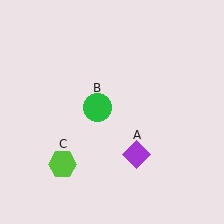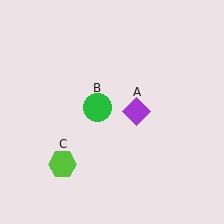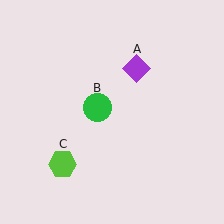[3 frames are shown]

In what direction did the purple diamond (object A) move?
The purple diamond (object A) moved up.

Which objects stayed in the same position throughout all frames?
Green circle (object B) and lime hexagon (object C) remained stationary.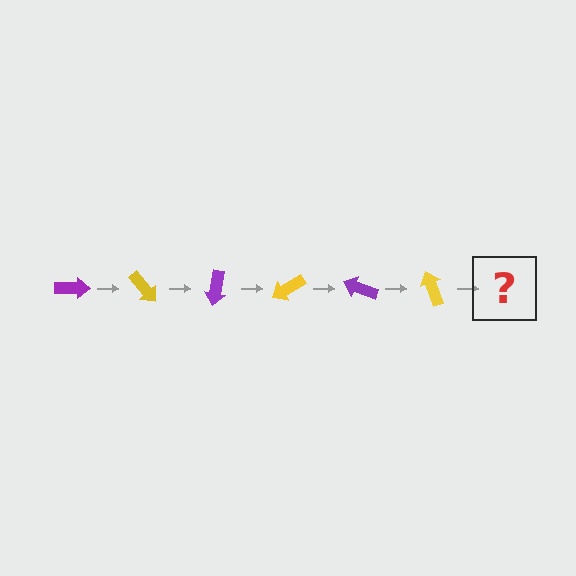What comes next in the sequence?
The next element should be a purple arrow, rotated 300 degrees from the start.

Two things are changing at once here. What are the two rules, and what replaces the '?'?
The two rules are that it rotates 50 degrees each step and the color cycles through purple and yellow. The '?' should be a purple arrow, rotated 300 degrees from the start.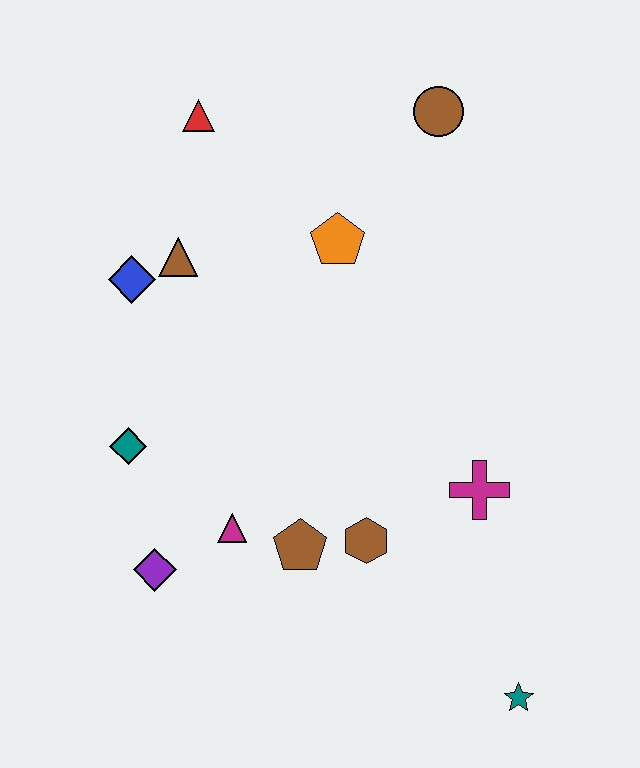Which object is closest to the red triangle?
The brown triangle is closest to the red triangle.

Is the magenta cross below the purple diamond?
No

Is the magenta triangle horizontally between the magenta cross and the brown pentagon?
No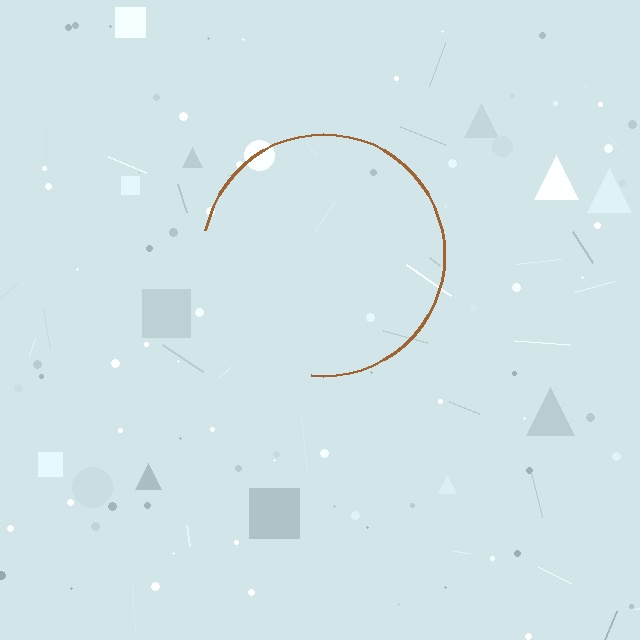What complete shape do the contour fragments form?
The contour fragments form a circle.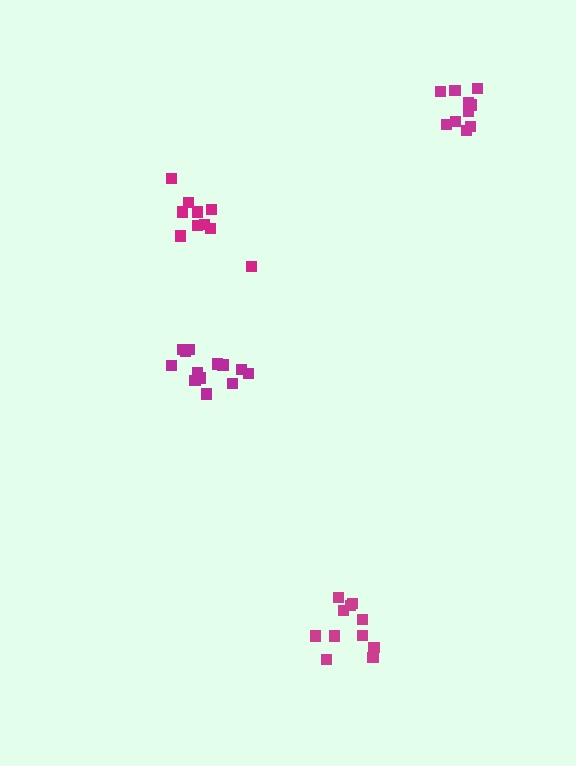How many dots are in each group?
Group 1: 10 dots, Group 2: 10 dots, Group 3: 11 dots, Group 4: 13 dots (44 total).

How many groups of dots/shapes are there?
There are 4 groups.